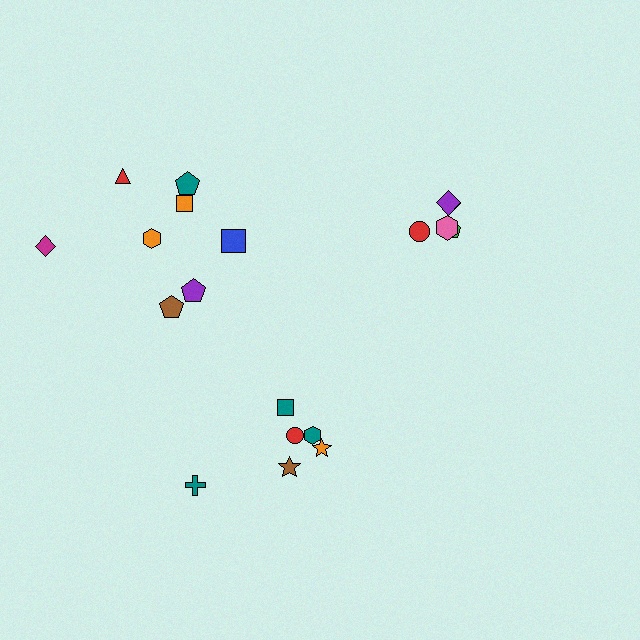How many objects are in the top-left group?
There are 8 objects.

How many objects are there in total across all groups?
There are 19 objects.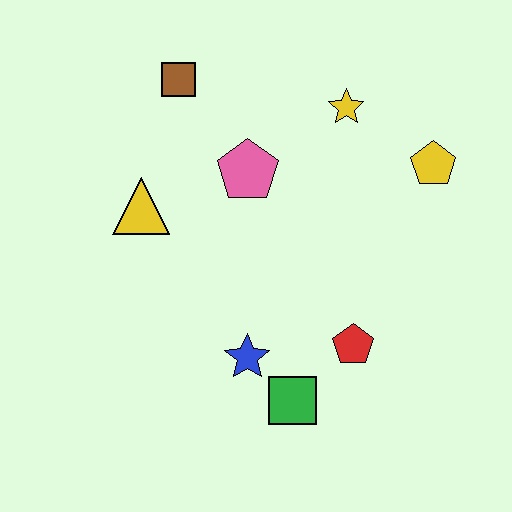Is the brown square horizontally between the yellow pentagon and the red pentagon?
No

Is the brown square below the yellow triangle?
No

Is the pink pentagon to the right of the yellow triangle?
Yes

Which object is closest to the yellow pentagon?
The yellow star is closest to the yellow pentagon.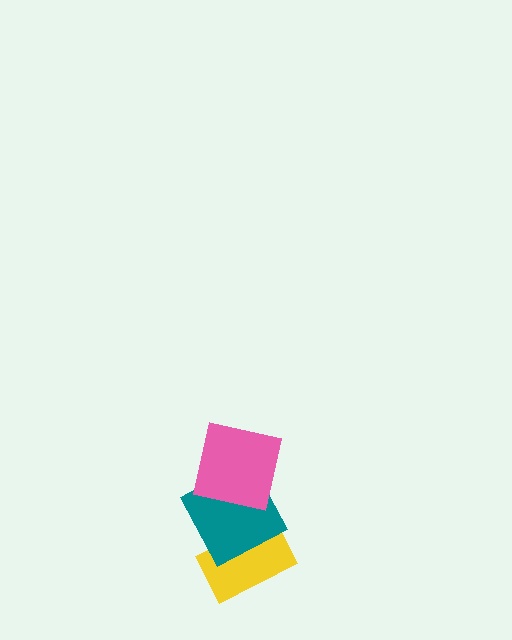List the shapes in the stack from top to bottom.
From top to bottom: the pink square, the teal square, the yellow rectangle.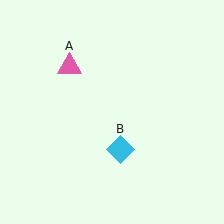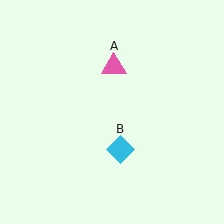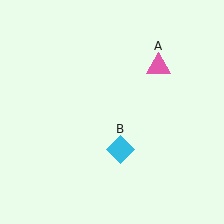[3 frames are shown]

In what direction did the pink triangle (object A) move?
The pink triangle (object A) moved right.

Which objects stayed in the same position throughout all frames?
Cyan diamond (object B) remained stationary.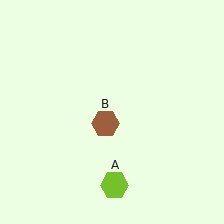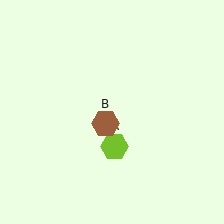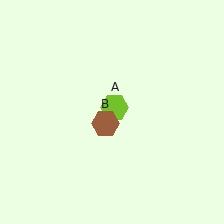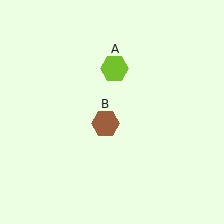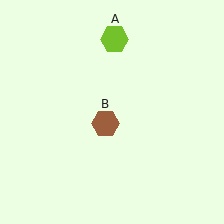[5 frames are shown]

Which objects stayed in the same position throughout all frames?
Brown hexagon (object B) remained stationary.